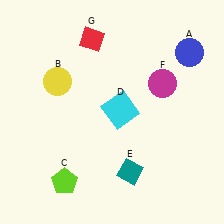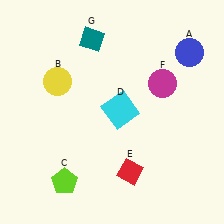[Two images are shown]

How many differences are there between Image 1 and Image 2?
There are 2 differences between the two images.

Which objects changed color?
E changed from teal to red. G changed from red to teal.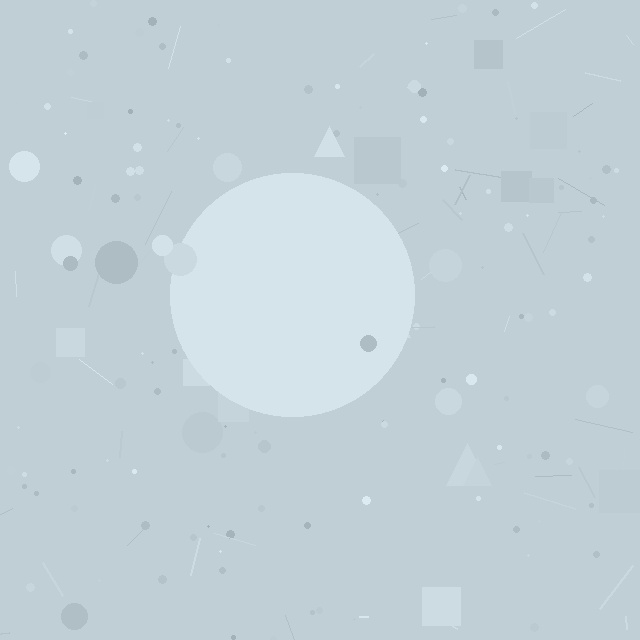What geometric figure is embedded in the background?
A circle is embedded in the background.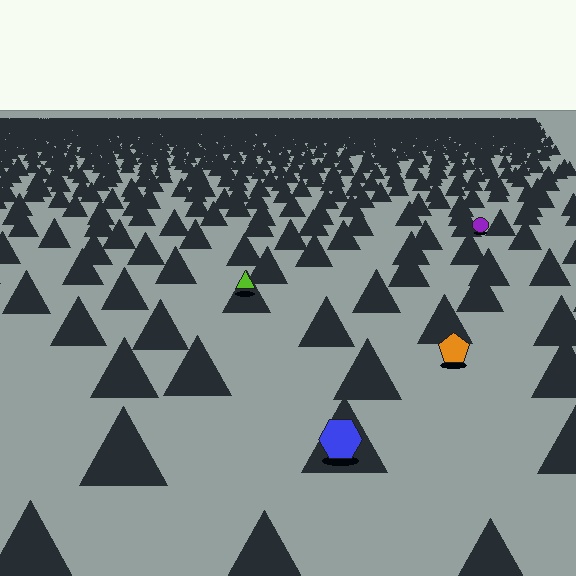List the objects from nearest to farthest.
From nearest to farthest: the blue hexagon, the orange pentagon, the lime triangle, the purple circle.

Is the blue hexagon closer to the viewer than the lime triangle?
Yes. The blue hexagon is closer — you can tell from the texture gradient: the ground texture is coarser near it.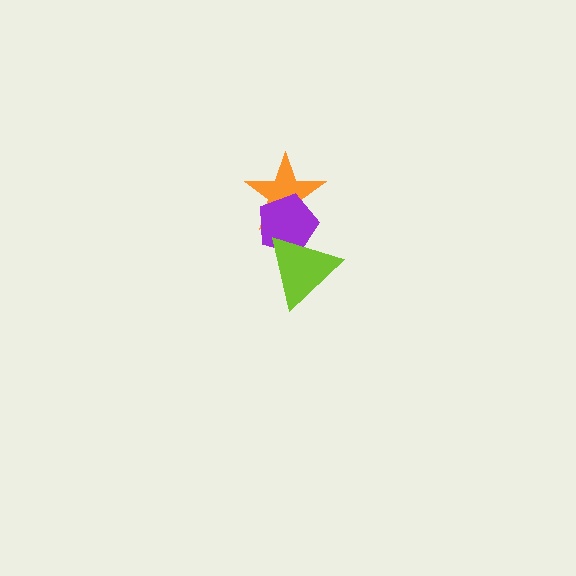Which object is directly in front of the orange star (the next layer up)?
The purple pentagon is directly in front of the orange star.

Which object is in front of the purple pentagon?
The lime triangle is in front of the purple pentagon.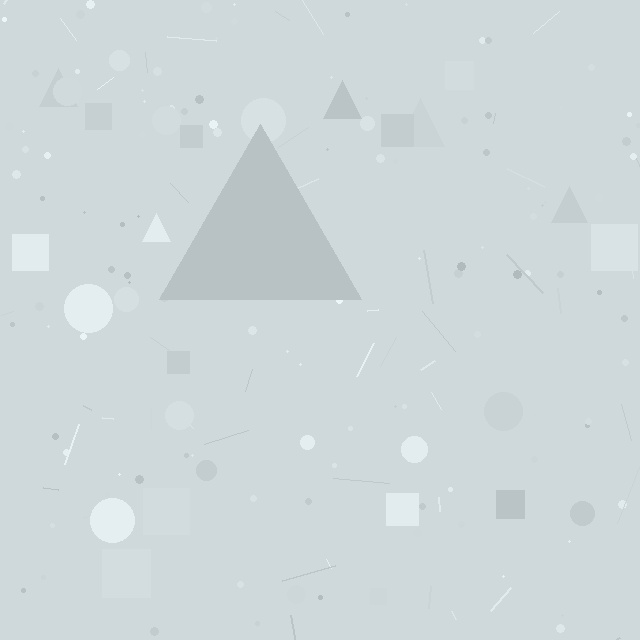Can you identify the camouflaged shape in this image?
The camouflaged shape is a triangle.